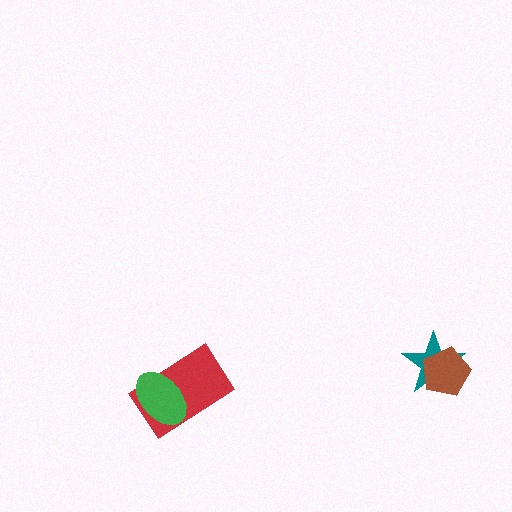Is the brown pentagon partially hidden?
No, no other shape covers it.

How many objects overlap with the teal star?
1 object overlaps with the teal star.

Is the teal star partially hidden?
Yes, it is partially covered by another shape.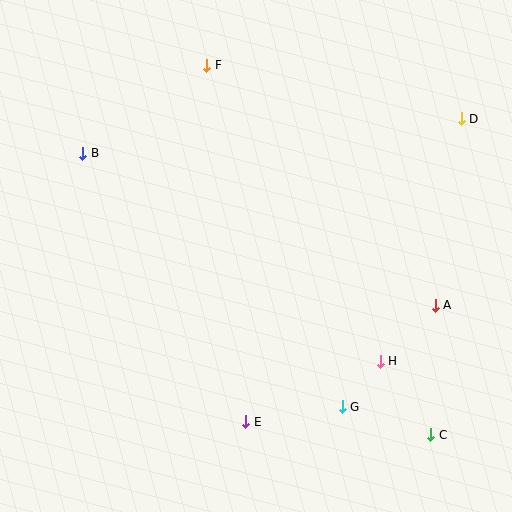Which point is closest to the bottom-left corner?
Point E is closest to the bottom-left corner.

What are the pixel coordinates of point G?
Point G is at (342, 407).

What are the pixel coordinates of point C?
Point C is at (431, 435).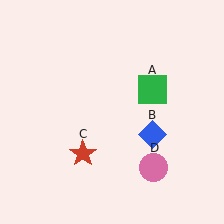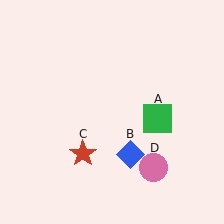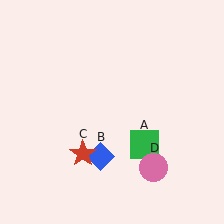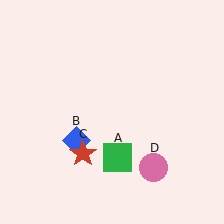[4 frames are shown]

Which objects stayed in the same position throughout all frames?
Red star (object C) and pink circle (object D) remained stationary.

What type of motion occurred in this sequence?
The green square (object A), blue diamond (object B) rotated clockwise around the center of the scene.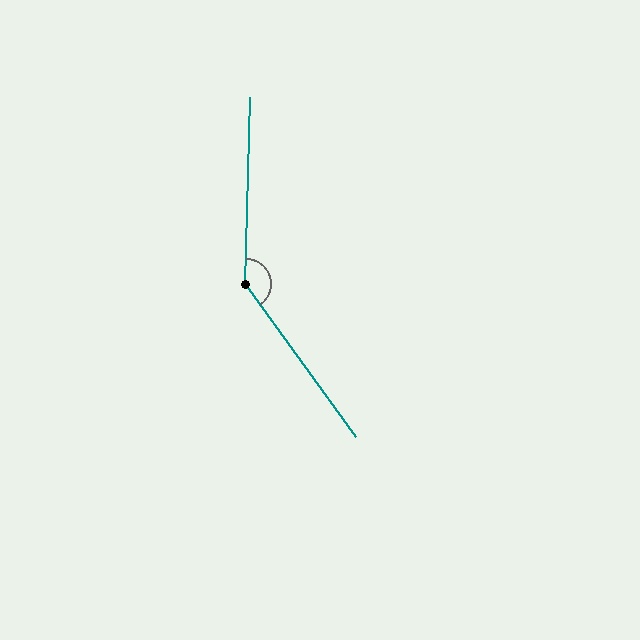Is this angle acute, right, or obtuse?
It is obtuse.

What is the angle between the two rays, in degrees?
Approximately 143 degrees.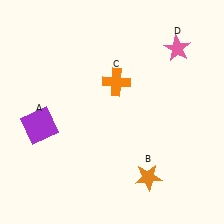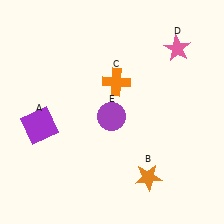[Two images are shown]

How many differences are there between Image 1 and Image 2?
There is 1 difference between the two images.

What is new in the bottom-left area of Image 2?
A purple circle (E) was added in the bottom-left area of Image 2.